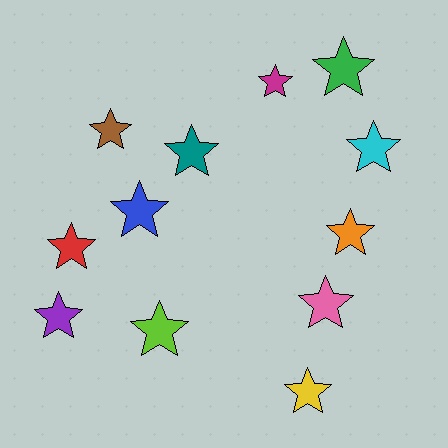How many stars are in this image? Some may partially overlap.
There are 12 stars.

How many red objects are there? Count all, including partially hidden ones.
There is 1 red object.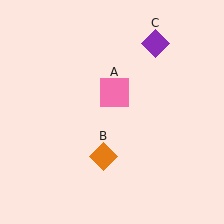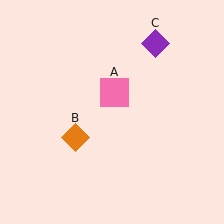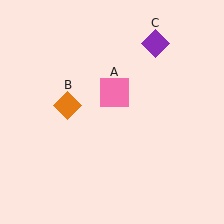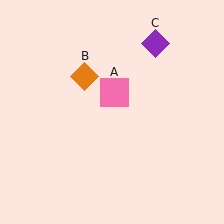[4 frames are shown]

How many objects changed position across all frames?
1 object changed position: orange diamond (object B).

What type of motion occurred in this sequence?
The orange diamond (object B) rotated clockwise around the center of the scene.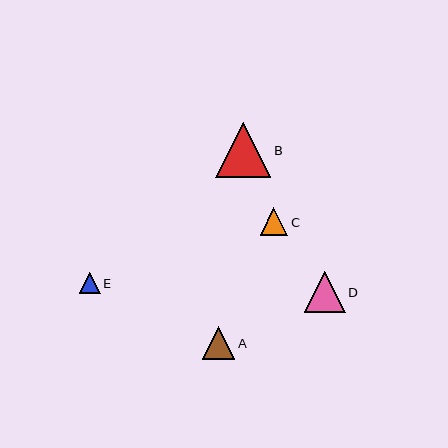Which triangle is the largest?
Triangle B is the largest with a size of approximately 55 pixels.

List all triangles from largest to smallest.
From largest to smallest: B, D, A, C, E.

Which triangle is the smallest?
Triangle E is the smallest with a size of approximately 21 pixels.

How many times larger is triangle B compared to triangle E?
Triangle B is approximately 2.6 times the size of triangle E.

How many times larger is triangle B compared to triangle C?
Triangle B is approximately 2.0 times the size of triangle C.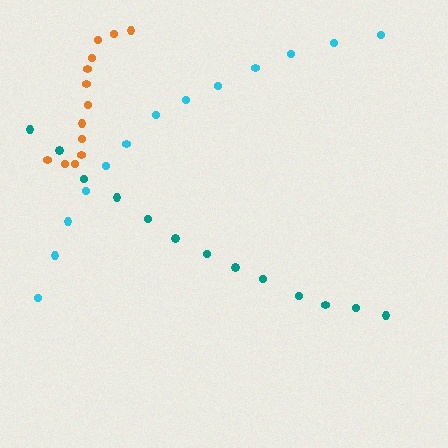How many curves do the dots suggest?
There are 3 distinct paths.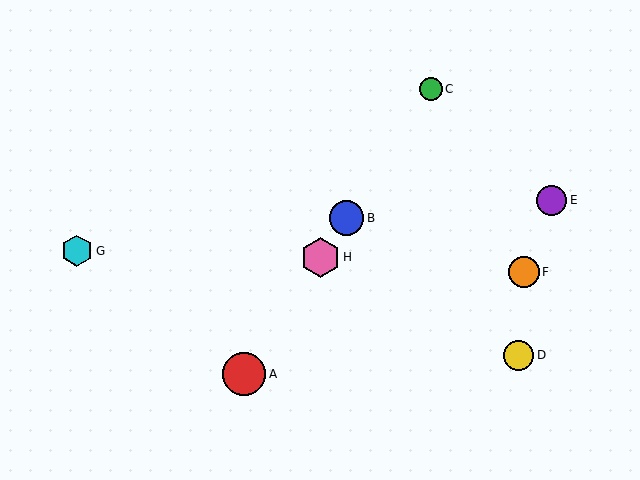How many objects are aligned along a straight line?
4 objects (A, B, C, H) are aligned along a straight line.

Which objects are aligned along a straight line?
Objects A, B, C, H are aligned along a straight line.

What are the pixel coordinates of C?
Object C is at (431, 89).